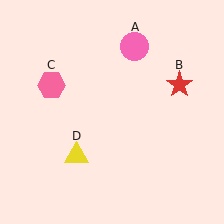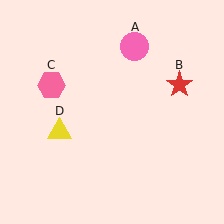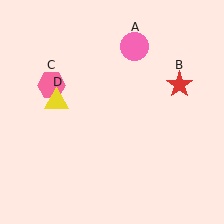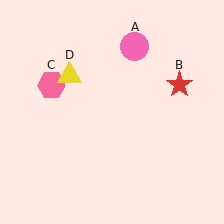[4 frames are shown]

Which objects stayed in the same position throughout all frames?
Pink circle (object A) and red star (object B) and pink hexagon (object C) remained stationary.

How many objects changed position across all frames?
1 object changed position: yellow triangle (object D).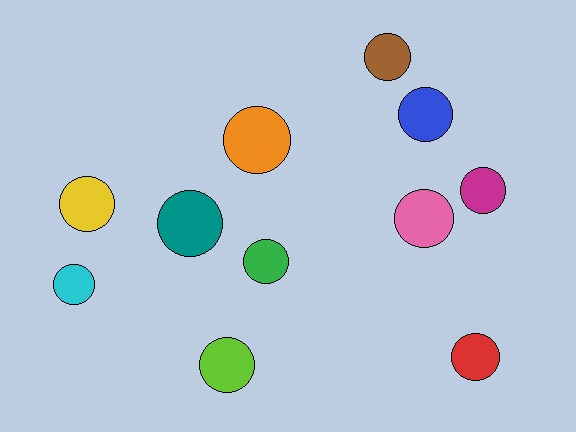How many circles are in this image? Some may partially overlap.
There are 11 circles.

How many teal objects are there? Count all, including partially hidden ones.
There is 1 teal object.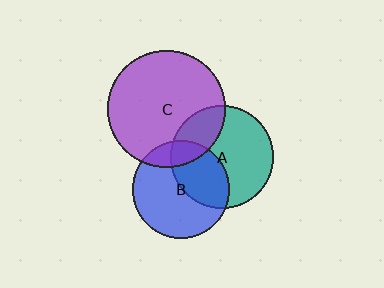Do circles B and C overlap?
Yes.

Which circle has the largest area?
Circle C (purple).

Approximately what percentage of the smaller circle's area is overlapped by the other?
Approximately 15%.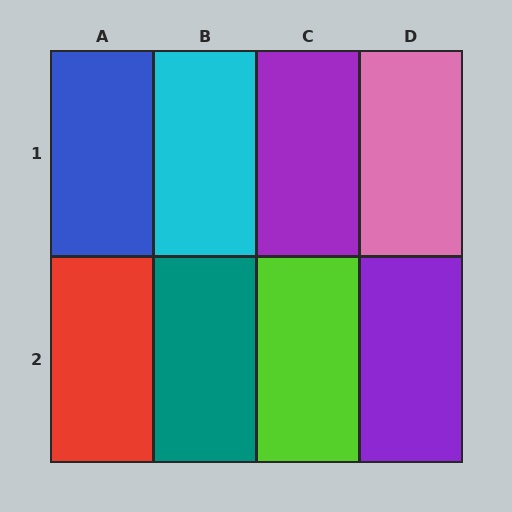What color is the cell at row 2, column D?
Purple.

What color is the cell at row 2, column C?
Lime.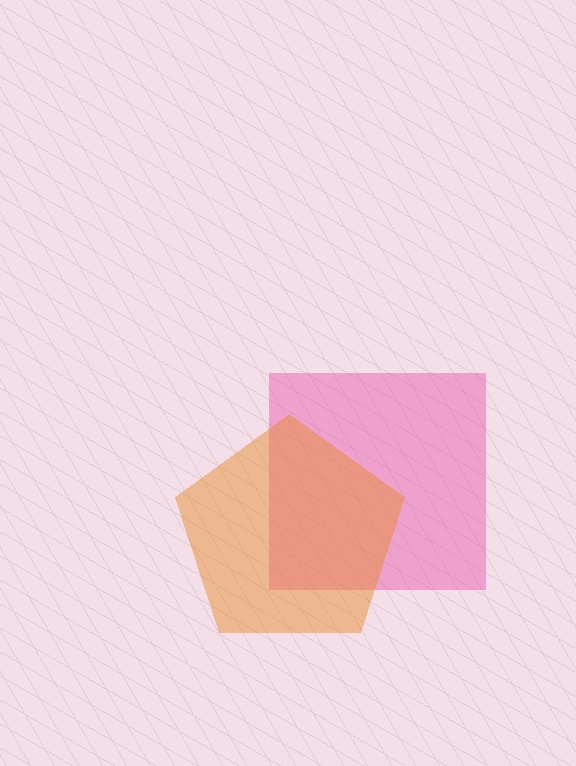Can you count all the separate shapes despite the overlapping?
Yes, there are 2 separate shapes.